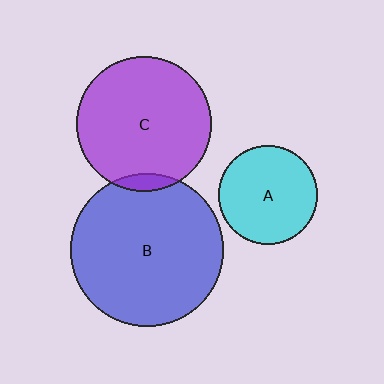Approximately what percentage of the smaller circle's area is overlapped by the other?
Approximately 5%.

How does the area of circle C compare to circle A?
Approximately 1.9 times.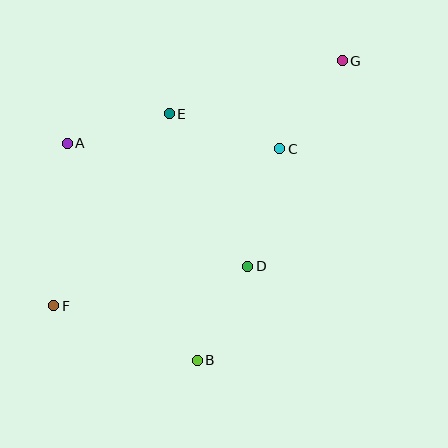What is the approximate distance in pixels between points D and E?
The distance between D and E is approximately 172 pixels.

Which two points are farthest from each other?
Points F and G are farthest from each other.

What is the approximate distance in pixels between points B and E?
The distance between B and E is approximately 248 pixels.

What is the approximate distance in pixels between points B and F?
The distance between B and F is approximately 153 pixels.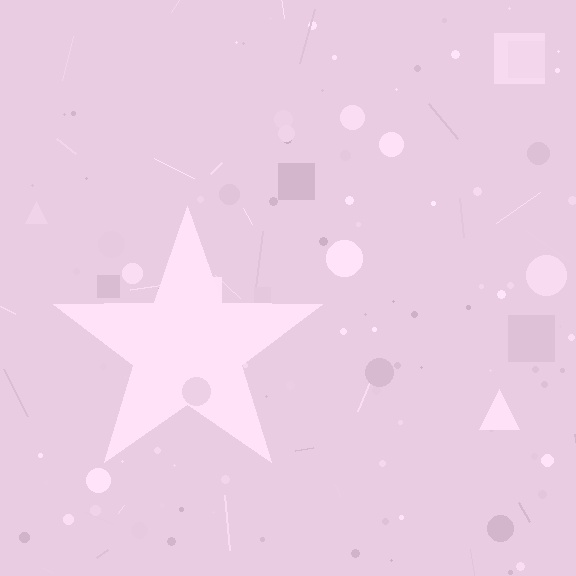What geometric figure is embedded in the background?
A star is embedded in the background.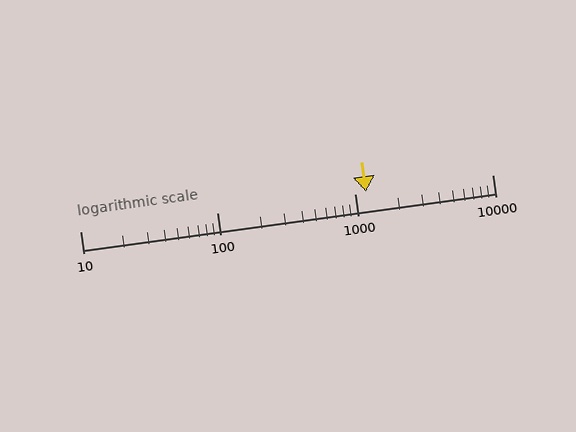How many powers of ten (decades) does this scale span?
The scale spans 3 decades, from 10 to 10000.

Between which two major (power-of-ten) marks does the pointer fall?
The pointer is between 1000 and 10000.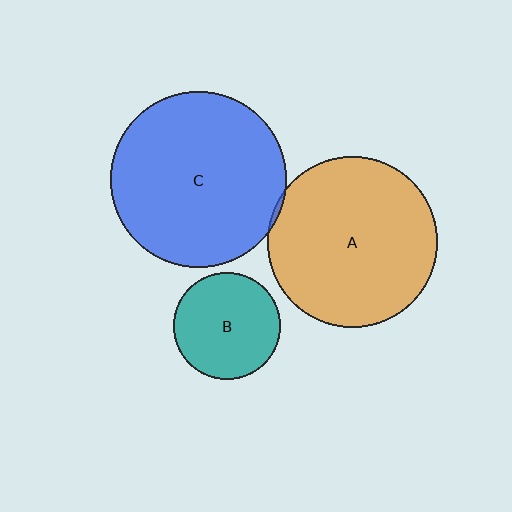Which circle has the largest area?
Circle C (blue).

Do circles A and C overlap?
Yes.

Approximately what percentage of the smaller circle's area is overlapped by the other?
Approximately 5%.